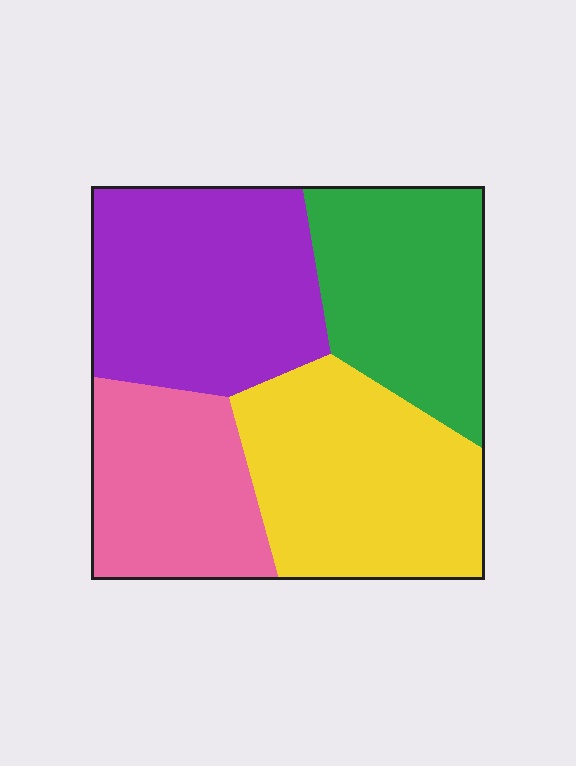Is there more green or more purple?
Purple.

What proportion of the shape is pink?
Pink covers about 20% of the shape.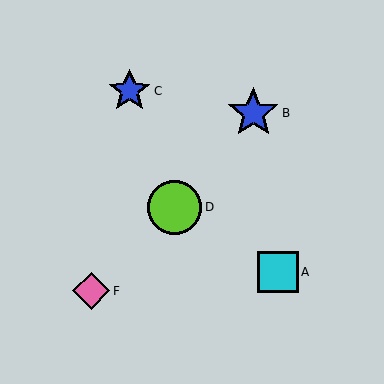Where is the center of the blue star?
The center of the blue star is at (253, 113).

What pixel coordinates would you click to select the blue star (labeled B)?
Click at (253, 113) to select the blue star B.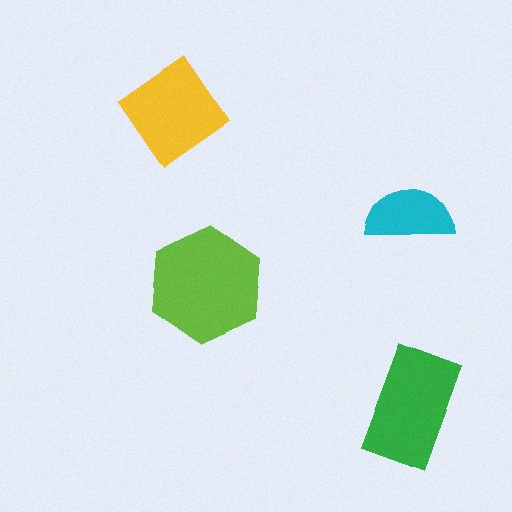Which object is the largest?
The lime hexagon.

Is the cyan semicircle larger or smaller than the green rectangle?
Smaller.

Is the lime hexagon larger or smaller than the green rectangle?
Larger.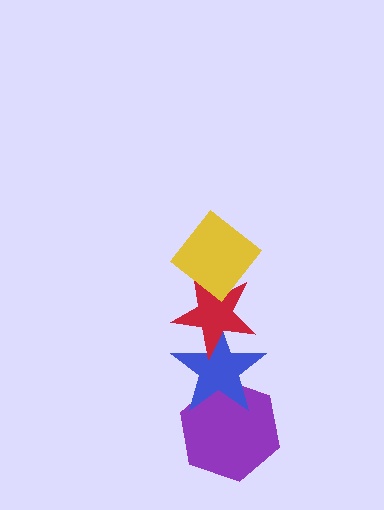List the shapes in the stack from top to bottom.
From top to bottom: the yellow diamond, the red star, the blue star, the purple hexagon.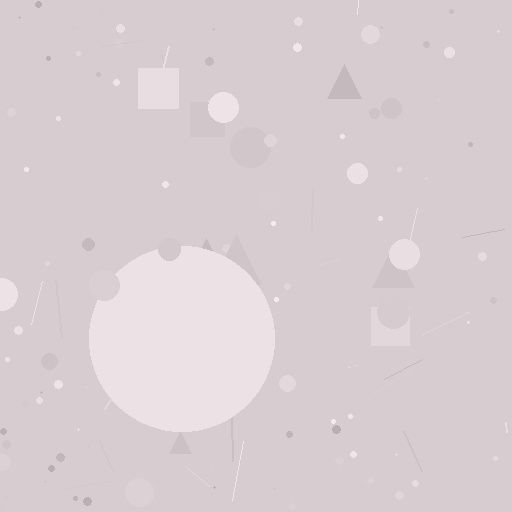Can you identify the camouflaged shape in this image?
The camouflaged shape is a circle.